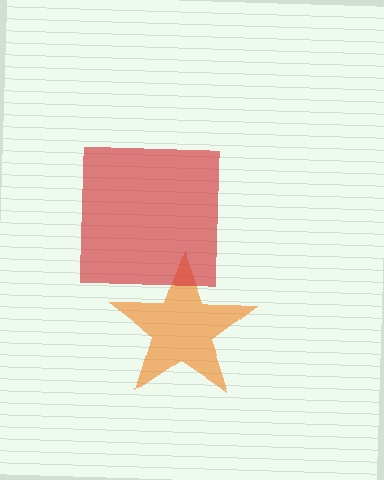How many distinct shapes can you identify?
There are 2 distinct shapes: an orange star, a red square.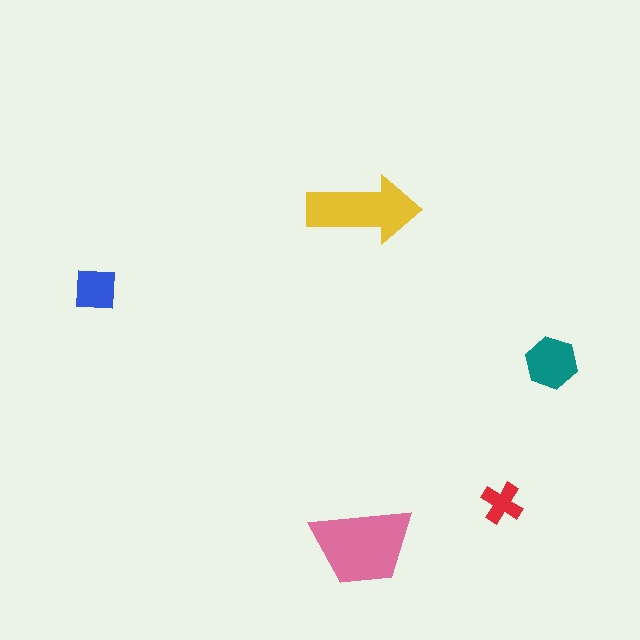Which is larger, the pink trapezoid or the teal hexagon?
The pink trapezoid.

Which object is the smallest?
The red cross.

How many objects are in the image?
There are 5 objects in the image.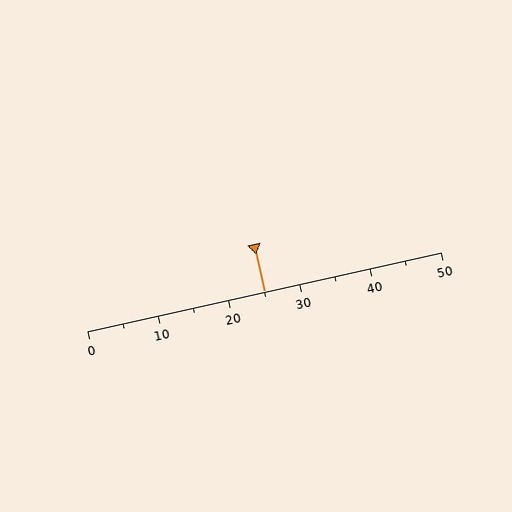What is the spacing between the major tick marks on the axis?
The major ticks are spaced 10 apart.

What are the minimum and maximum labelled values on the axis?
The axis runs from 0 to 50.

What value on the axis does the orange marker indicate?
The marker indicates approximately 25.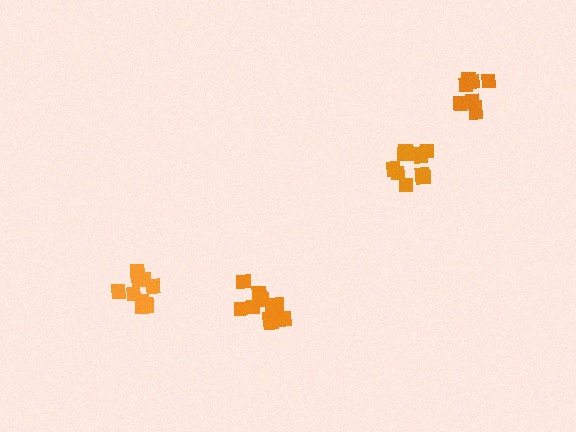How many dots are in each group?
Group 1: 11 dots, Group 2: 11 dots, Group 3: 12 dots, Group 4: 8 dots (42 total).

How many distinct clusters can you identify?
There are 4 distinct clusters.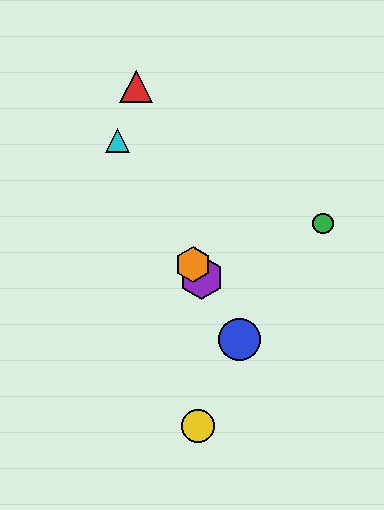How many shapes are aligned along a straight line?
4 shapes (the blue circle, the purple hexagon, the orange hexagon, the cyan triangle) are aligned along a straight line.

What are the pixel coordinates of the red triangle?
The red triangle is at (136, 86).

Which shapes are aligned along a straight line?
The blue circle, the purple hexagon, the orange hexagon, the cyan triangle are aligned along a straight line.